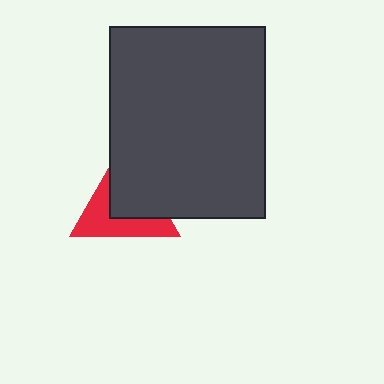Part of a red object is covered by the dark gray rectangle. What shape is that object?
It is a triangle.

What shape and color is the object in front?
The object in front is a dark gray rectangle.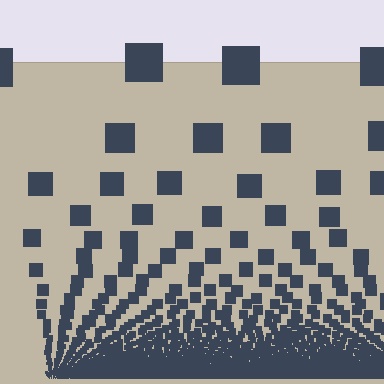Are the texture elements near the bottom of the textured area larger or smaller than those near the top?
Smaller. The gradient is inverted — elements near the bottom are smaller and denser.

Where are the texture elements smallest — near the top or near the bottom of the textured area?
Near the bottom.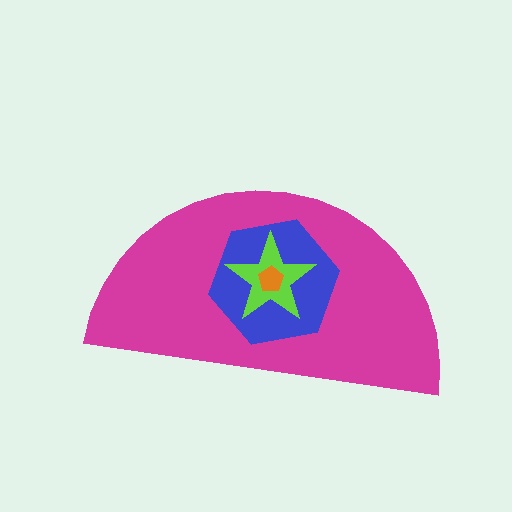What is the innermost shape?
The orange pentagon.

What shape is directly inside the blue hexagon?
The lime star.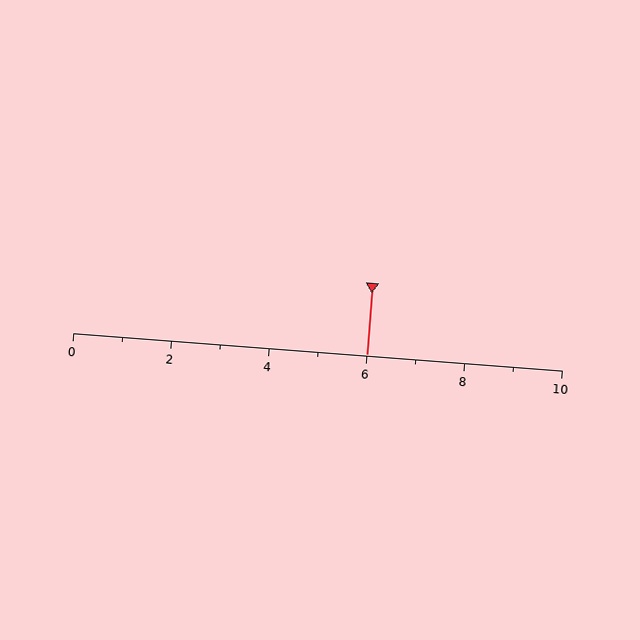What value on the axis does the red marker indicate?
The marker indicates approximately 6.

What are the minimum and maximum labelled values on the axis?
The axis runs from 0 to 10.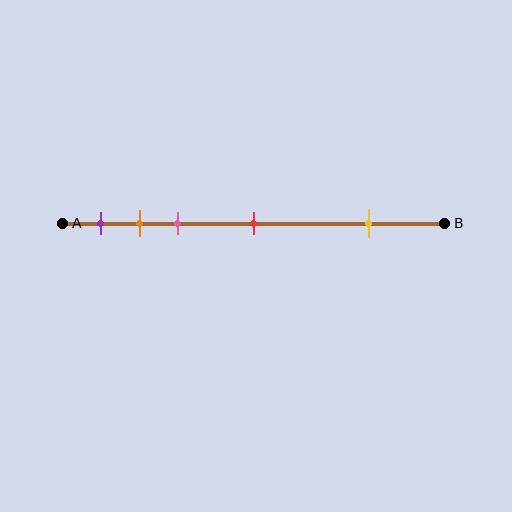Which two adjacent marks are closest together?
The orange and pink marks are the closest adjacent pair.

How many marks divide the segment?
There are 5 marks dividing the segment.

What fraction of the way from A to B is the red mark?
The red mark is approximately 50% (0.5) of the way from A to B.